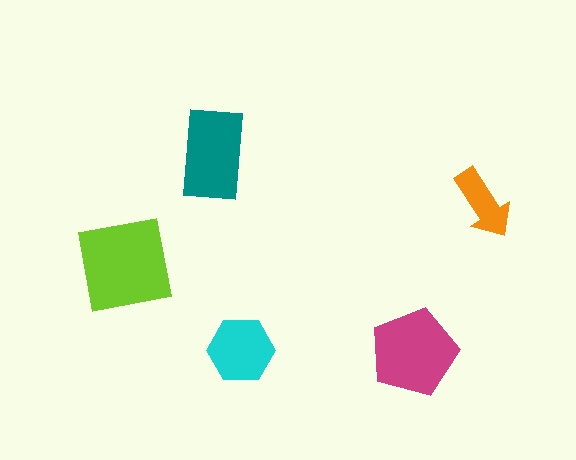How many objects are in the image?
There are 5 objects in the image.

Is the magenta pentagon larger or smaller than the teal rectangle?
Larger.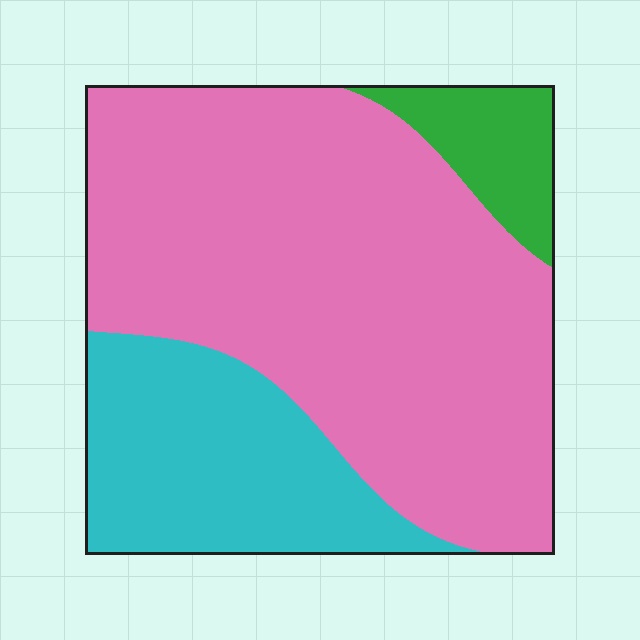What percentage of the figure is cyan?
Cyan covers around 25% of the figure.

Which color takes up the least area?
Green, at roughly 10%.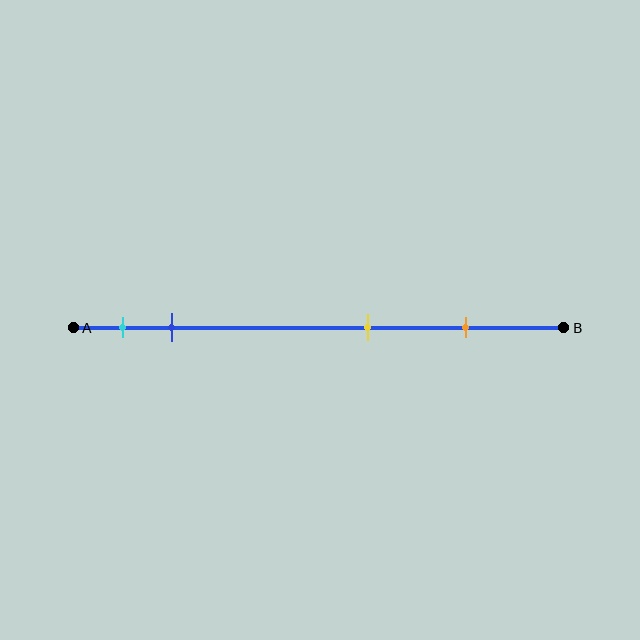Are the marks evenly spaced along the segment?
No, the marks are not evenly spaced.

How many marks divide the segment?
There are 4 marks dividing the segment.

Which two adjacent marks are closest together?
The cyan and blue marks are the closest adjacent pair.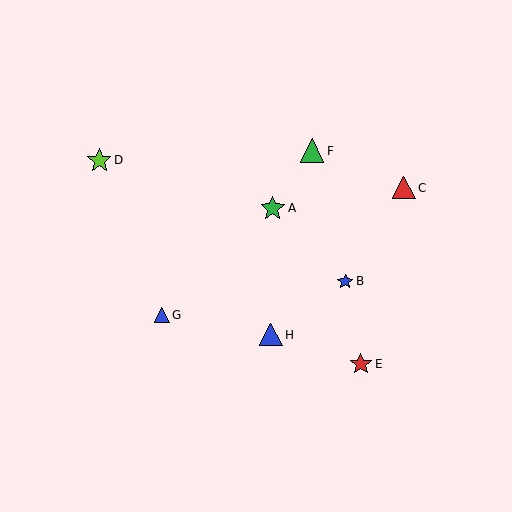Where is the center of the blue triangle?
The center of the blue triangle is at (271, 335).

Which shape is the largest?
The green star (labeled A) is the largest.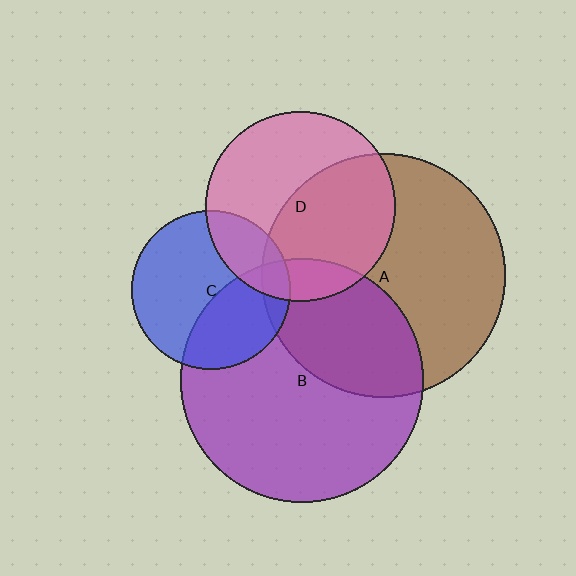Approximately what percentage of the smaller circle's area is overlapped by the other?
Approximately 10%.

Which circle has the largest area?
Circle A (brown).